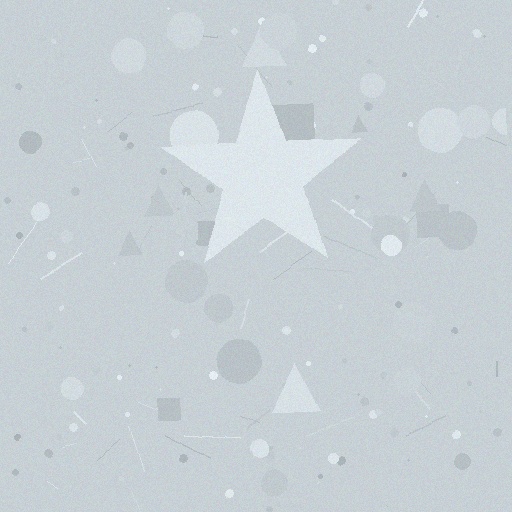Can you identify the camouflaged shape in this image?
The camouflaged shape is a star.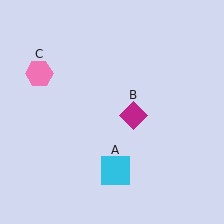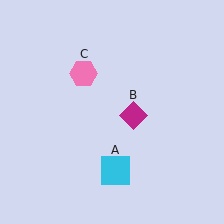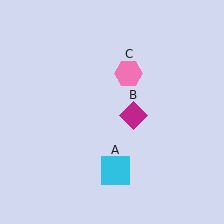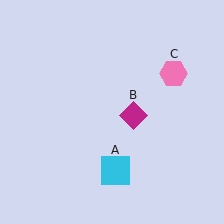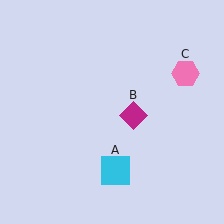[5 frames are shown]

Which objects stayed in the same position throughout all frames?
Cyan square (object A) and magenta diamond (object B) remained stationary.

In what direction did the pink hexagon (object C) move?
The pink hexagon (object C) moved right.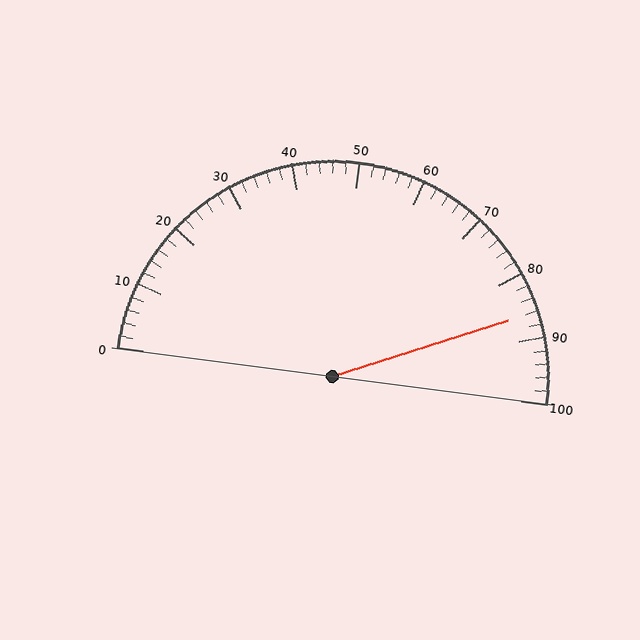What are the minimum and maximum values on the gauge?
The gauge ranges from 0 to 100.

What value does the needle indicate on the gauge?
The needle indicates approximately 86.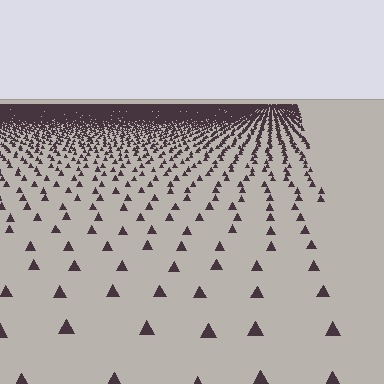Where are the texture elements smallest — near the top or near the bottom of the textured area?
Near the top.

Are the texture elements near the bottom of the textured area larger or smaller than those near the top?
Larger. Near the bottom, elements are closer to the viewer and appear at a bigger on-screen size.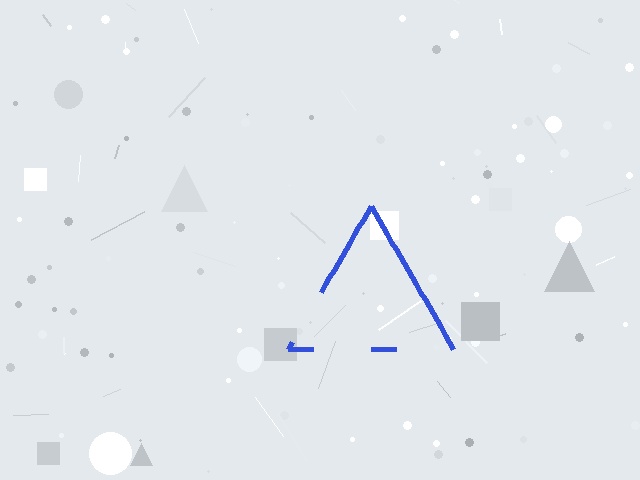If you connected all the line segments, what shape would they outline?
They would outline a triangle.